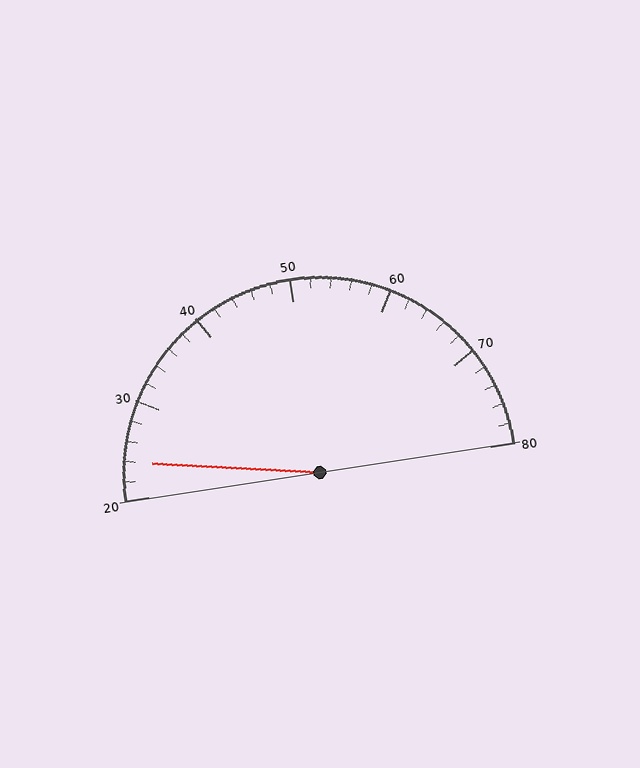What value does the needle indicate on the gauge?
The needle indicates approximately 24.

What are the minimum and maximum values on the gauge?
The gauge ranges from 20 to 80.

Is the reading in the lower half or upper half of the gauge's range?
The reading is in the lower half of the range (20 to 80).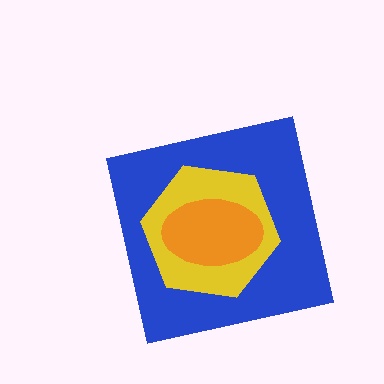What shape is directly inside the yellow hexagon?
The orange ellipse.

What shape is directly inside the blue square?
The yellow hexagon.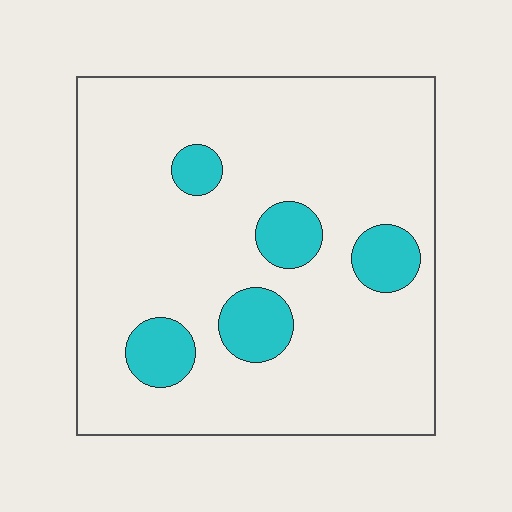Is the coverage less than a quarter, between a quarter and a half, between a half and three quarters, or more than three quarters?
Less than a quarter.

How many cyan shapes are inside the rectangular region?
5.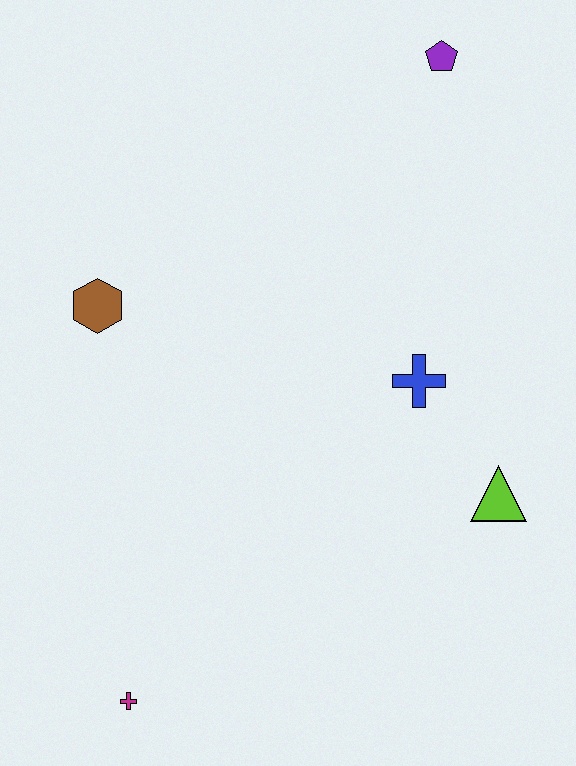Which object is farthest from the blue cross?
The magenta cross is farthest from the blue cross.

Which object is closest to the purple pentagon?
The blue cross is closest to the purple pentagon.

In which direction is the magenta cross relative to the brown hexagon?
The magenta cross is below the brown hexagon.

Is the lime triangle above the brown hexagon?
No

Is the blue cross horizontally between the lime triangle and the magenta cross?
Yes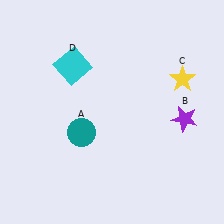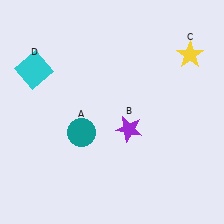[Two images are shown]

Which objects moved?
The objects that moved are: the purple star (B), the yellow star (C), the cyan square (D).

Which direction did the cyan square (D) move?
The cyan square (D) moved left.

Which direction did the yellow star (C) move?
The yellow star (C) moved up.